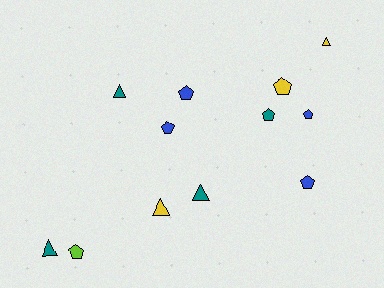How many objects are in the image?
There are 12 objects.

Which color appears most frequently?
Teal, with 4 objects.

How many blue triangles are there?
There are no blue triangles.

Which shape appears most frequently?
Pentagon, with 7 objects.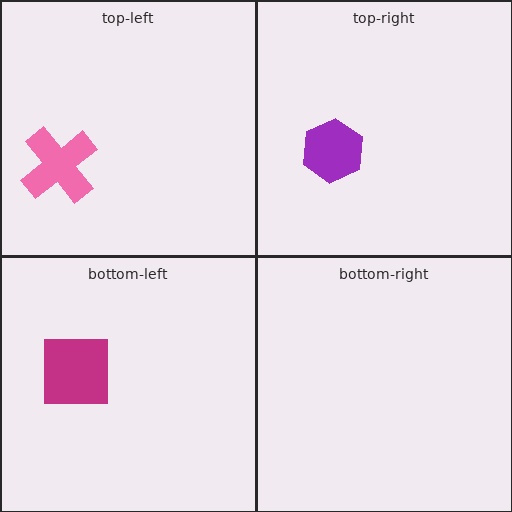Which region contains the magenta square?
The bottom-left region.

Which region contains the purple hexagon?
The top-right region.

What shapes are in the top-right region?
The purple hexagon.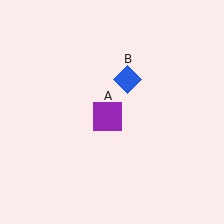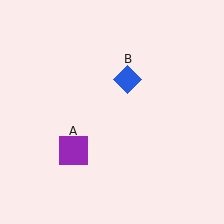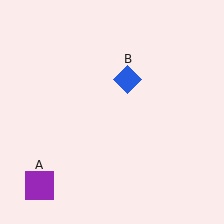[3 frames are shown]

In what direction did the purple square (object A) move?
The purple square (object A) moved down and to the left.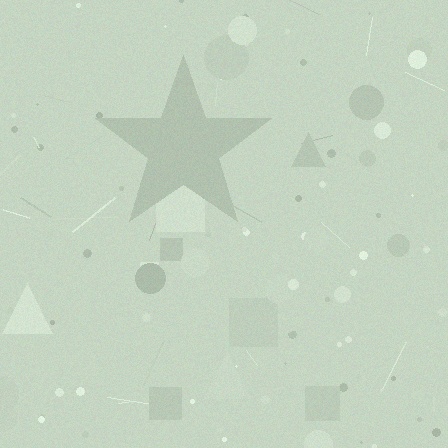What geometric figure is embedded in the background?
A star is embedded in the background.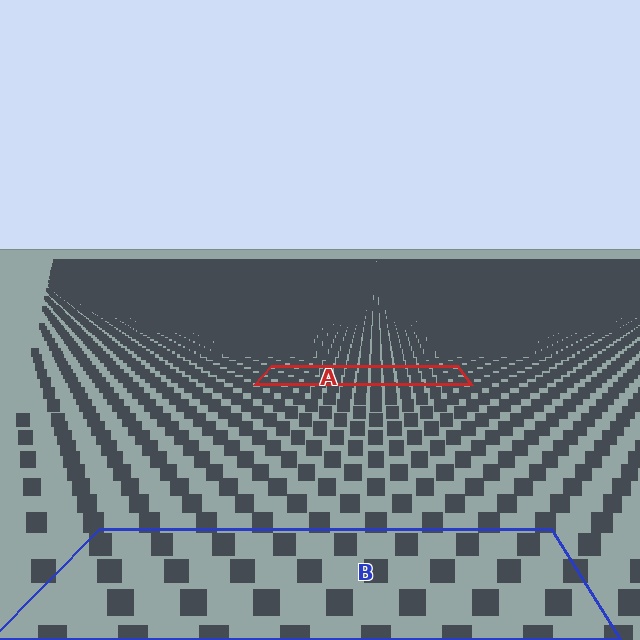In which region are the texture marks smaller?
The texture marks are smaller in region A, because it is farther away.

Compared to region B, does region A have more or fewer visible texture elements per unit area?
Region A has more texture elements per unit area — they are packed more densely because it is farther away.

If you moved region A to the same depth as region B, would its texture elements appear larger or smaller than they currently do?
They would appear larger. At a closer depth, the same texture elements are projected at a bigger on-screen size.